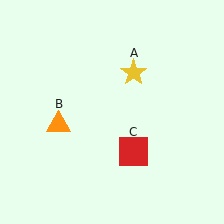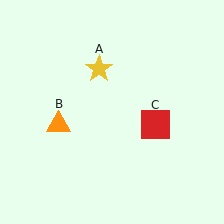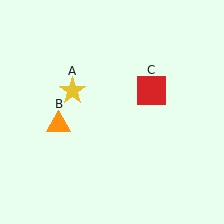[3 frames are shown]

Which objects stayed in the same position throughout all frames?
Orange triangle (object B) remained stationary.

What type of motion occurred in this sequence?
The yellow star (object A), red square (object C) rotated counterclockwise around the center of the scene.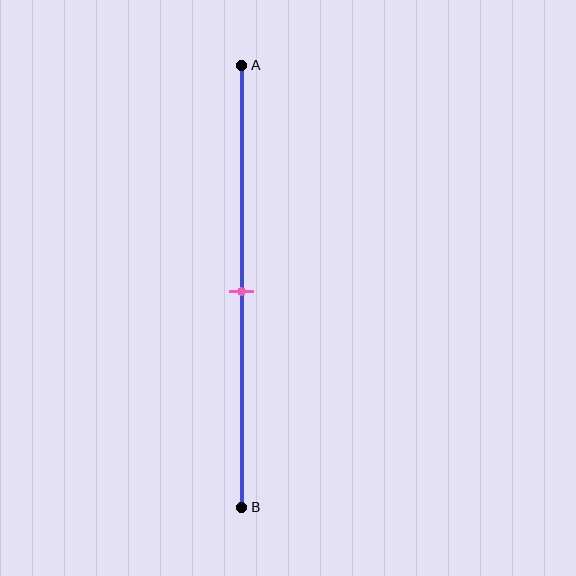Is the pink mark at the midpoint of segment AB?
Yes, the mark is approximately at the midpoint.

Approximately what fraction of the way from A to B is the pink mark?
The pink mark is approximately 50% of the way from A to B.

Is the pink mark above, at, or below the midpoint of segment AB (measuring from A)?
The pink mark is approximately at the midpoint of segment AB.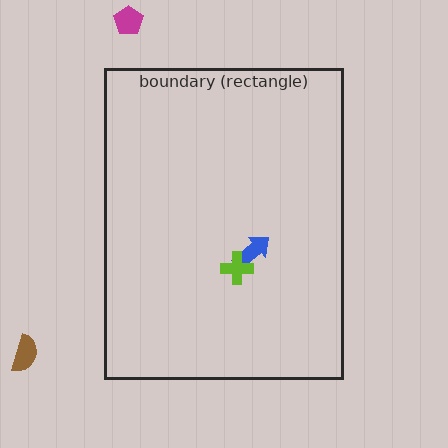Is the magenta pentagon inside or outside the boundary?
Outside.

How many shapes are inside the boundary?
2 inside, 2 outside.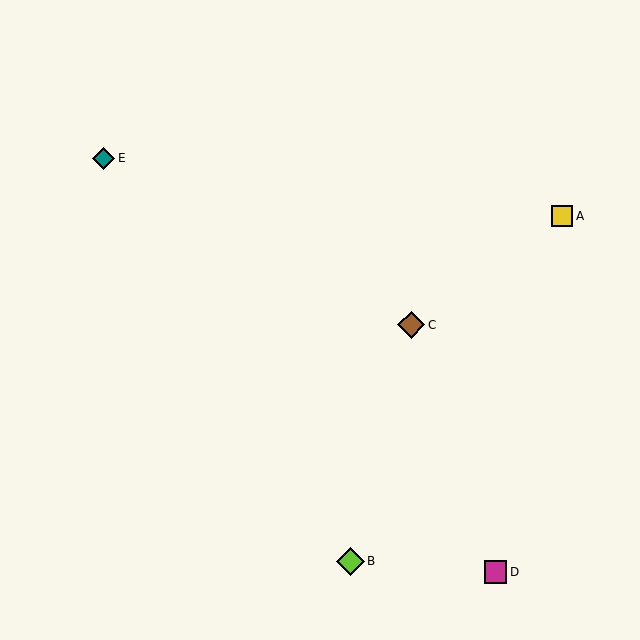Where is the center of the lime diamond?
The center of the lime diamond is at (350, 561).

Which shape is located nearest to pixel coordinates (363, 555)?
The lime diamond (labeled B) at (350, 561) is nearest to that location.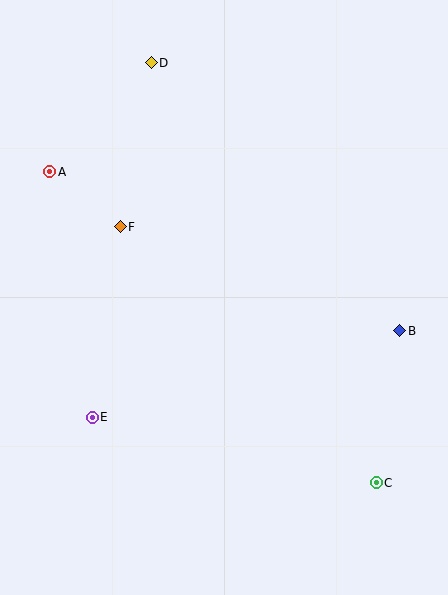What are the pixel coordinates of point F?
Point F is at (120, 227).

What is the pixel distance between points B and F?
The distance between B and F is 298 pixels.